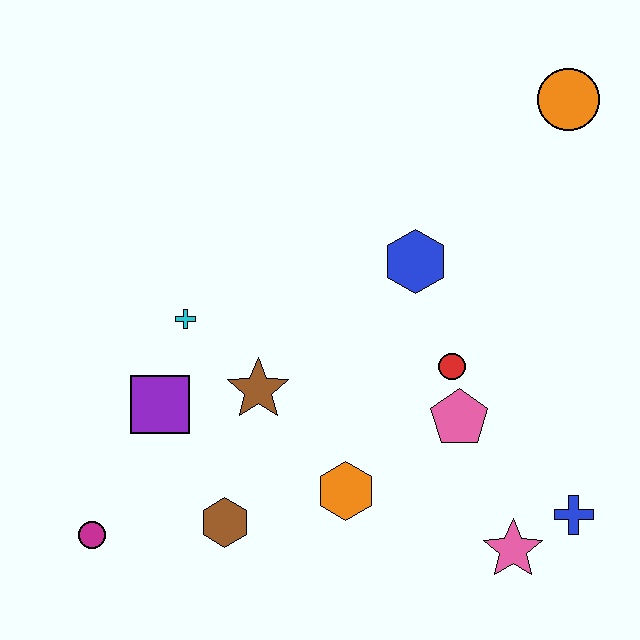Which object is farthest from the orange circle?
The magenta circle is farthest from the orange circle.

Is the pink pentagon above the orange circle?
No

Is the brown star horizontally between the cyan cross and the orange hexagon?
Yes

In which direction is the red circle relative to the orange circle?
The red circle is below the orange circle.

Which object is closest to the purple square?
The cyan cross is closest to the purple square.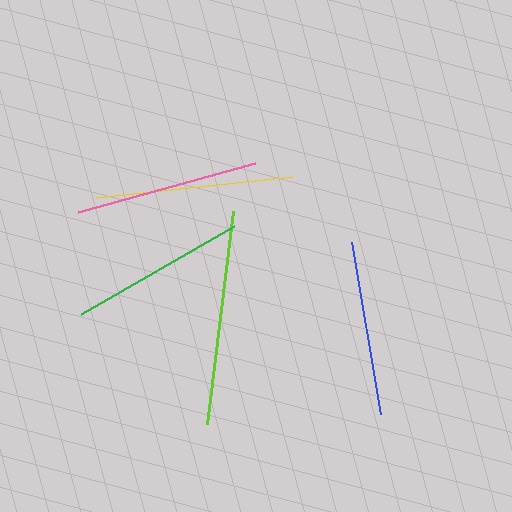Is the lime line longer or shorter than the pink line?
The lime line is longer than the pink line.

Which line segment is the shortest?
The blue line is the shortest at approximately 174 pixels.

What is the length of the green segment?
The green segment is approximately 177 pixels long.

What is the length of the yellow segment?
The yellow segment is approximately 198 pixels long.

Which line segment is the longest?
The lime line is the longest at approximately 215 pixels.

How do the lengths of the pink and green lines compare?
The pink and green lines are approximately the same length.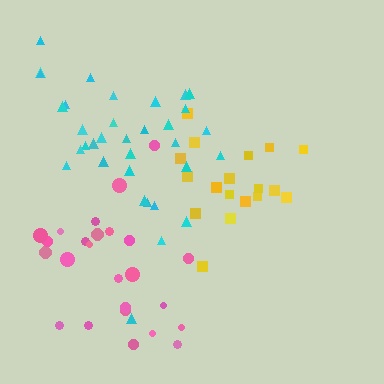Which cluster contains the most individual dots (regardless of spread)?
Cyan (34).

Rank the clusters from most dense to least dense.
cyan, yellow, pink.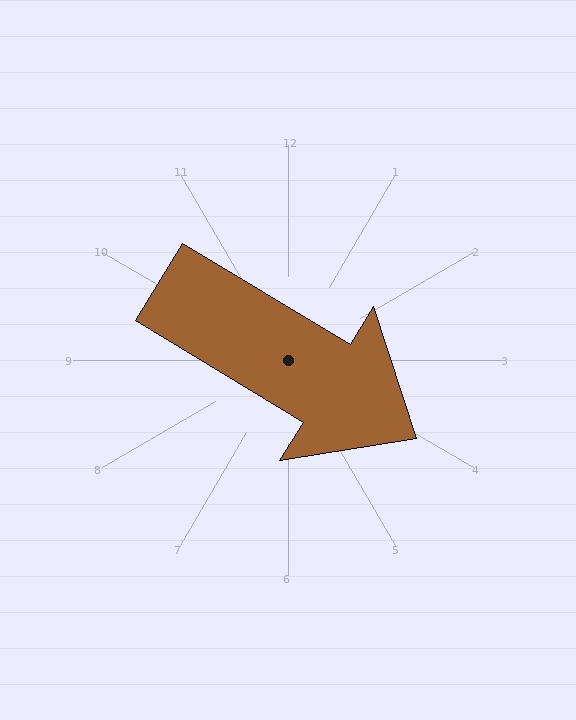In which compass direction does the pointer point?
Southeast.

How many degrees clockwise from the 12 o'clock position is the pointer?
Approximately 121 degrees.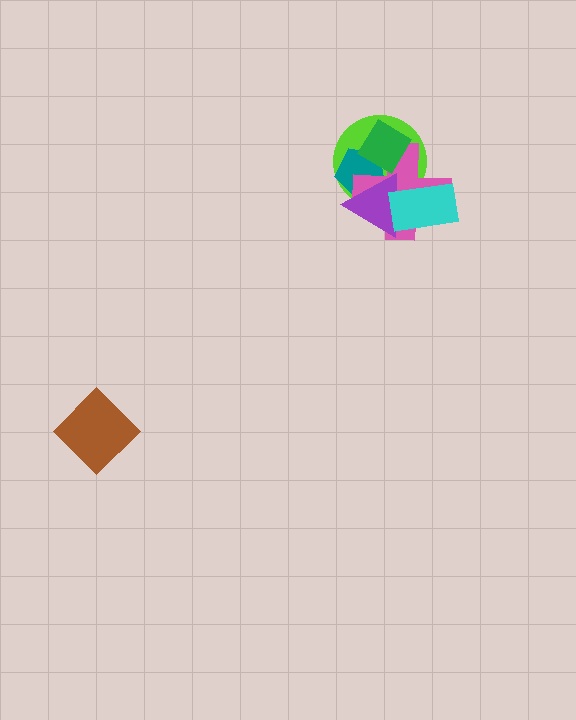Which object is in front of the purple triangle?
The cyan rectangle is in front of the purple triangle.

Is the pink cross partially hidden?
Yes, it is partially covered by another shape.